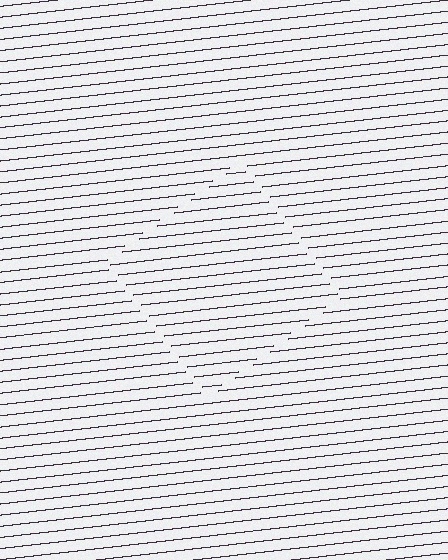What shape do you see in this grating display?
An illusory square. The interior of the shape contains the same grating, shifted by half a period — the contour is defined by the phase discontinuity where line-ends from the inner and outer gratings abut.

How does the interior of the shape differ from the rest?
The interior of the shape contains the same grating, shifted by half a period — the contour is defined by the phase discontinuity where line-ends from the inner and outer gratings abut.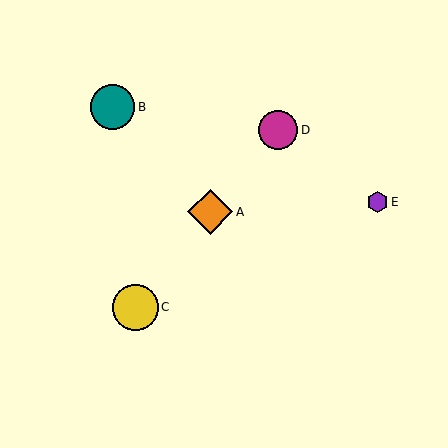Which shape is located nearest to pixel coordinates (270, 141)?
The magenta circle (labeled D) at (278, 130) is nearest to that location.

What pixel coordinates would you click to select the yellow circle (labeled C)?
Click at (135, 307) to select the yellow circle C.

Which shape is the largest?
The yellow circle (labeled C) is the largest.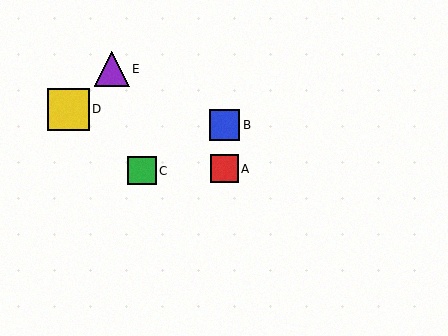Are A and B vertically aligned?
Yes, both are at x≈225.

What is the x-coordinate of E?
Object E is at x≈112.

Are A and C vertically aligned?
No, A is at x≈225 and C is at x≈142.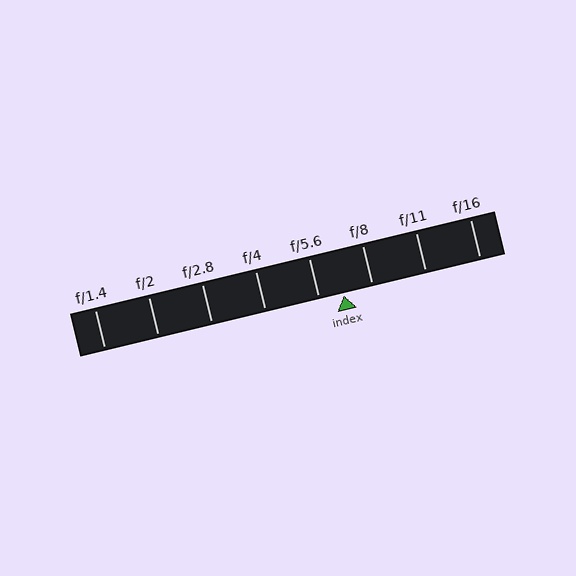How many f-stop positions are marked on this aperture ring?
There are 8 f-stop positions marked.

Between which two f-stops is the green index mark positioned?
The index mark is between f/5.6 and f/8.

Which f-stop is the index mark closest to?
The index mark is closest to f/5.6.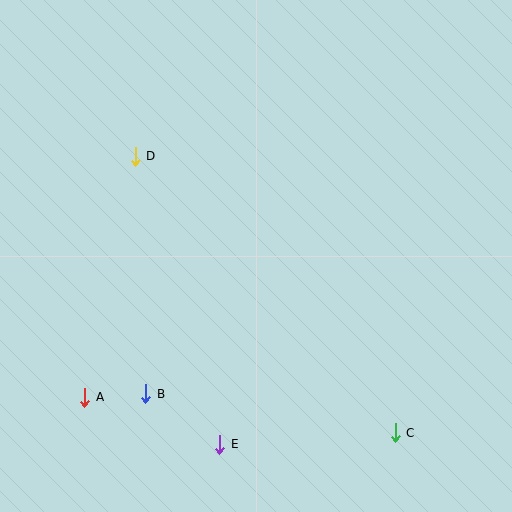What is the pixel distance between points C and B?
The distance between C and B is 253 pixels.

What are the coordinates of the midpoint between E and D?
The midpoint between E and D is at (178, 300).